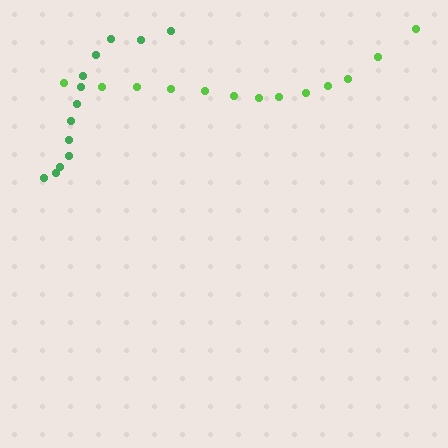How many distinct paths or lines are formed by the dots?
There are 2 distinct paths.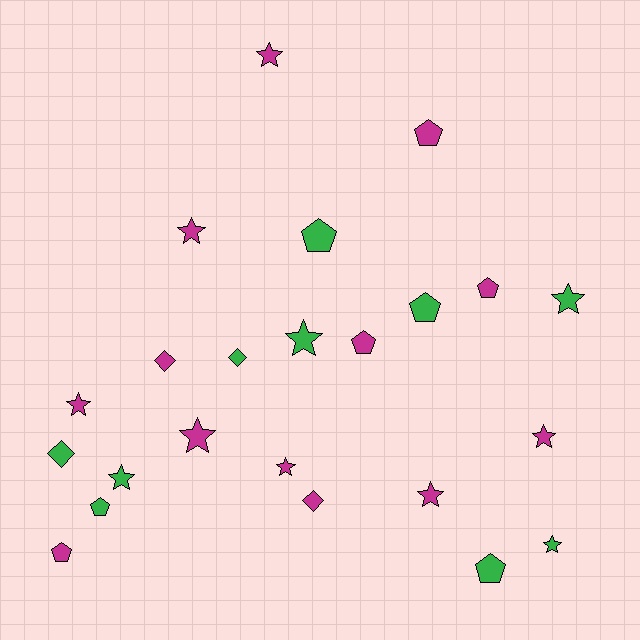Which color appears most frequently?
Magenta, with 13 objects.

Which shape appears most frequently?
Star, with 11 objects.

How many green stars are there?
There are 4 green stars.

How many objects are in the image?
There are 23 objects.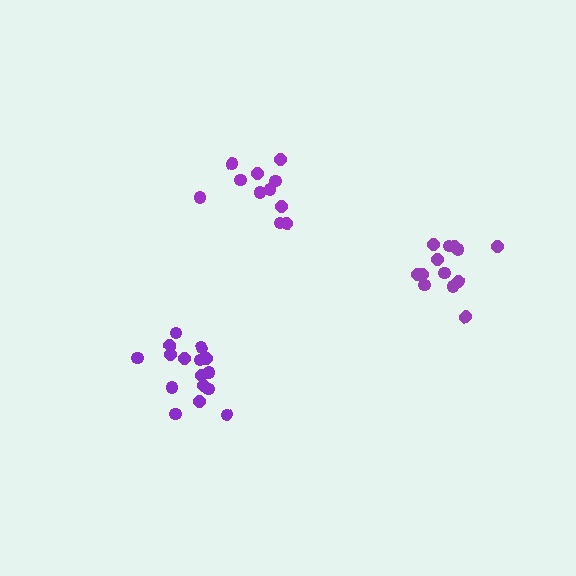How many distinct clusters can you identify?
There are 3 distinct clusters.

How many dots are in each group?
Group 1: 16 dots, Group 2: 11 dots, Group 3: 13 dots (40 total).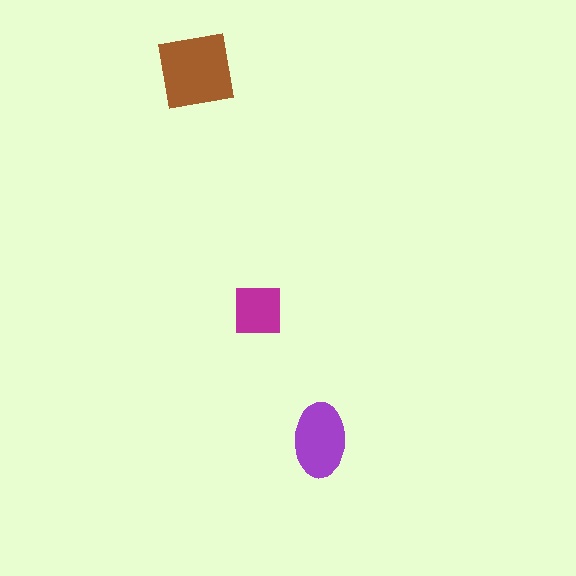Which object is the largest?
The brown square.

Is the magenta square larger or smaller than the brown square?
Smaller.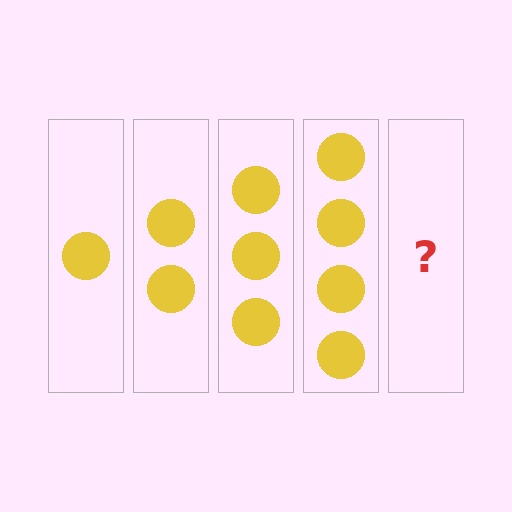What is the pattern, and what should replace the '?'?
The pattern is that each step adds one more circle. The '?' should be 5 circles.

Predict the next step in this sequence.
The next step is 5 circles.